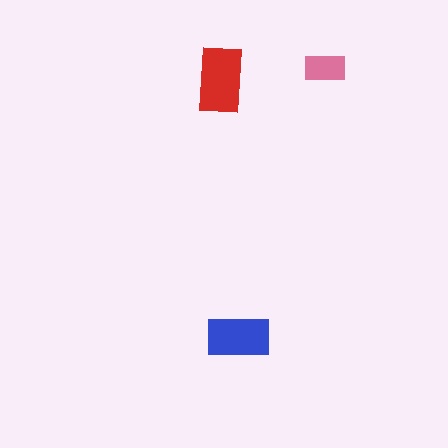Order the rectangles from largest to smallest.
the red one, the blue one, the pink one.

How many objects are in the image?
There are 3 objects in the image.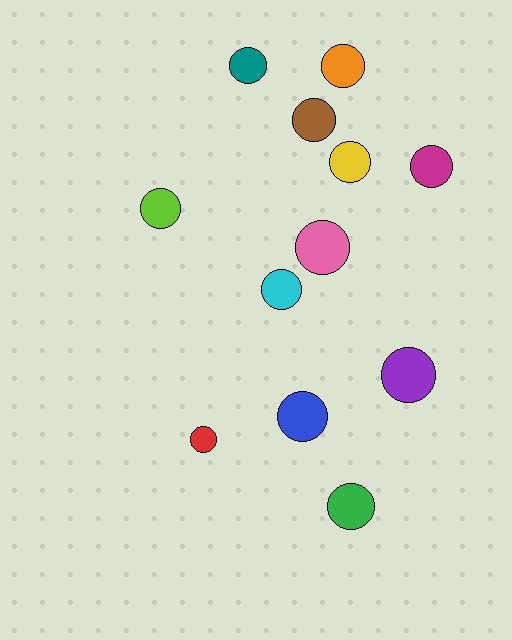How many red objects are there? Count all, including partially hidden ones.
There is 1 red object.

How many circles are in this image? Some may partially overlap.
There are 12 circles.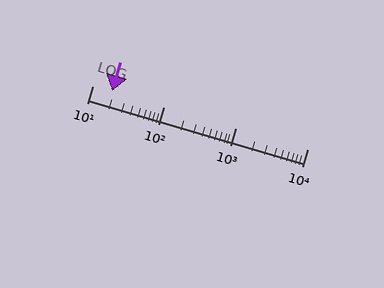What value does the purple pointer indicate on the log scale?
The pointer indicates approximately 19.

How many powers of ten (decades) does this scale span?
The scale spans 3 decades, from 10 to 10000.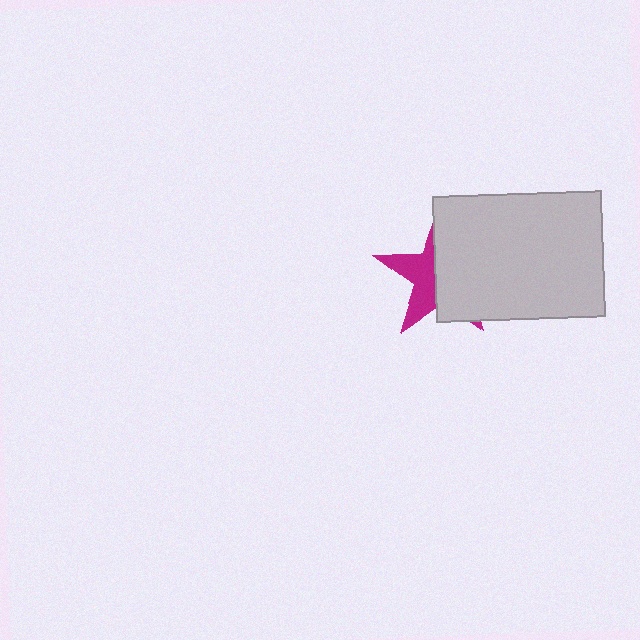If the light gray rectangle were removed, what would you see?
You would see the complete magenta star.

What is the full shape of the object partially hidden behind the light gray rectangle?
The partially hidden object is a magenta star.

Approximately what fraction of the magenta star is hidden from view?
Roughly 59% of the magenta star is hidden behind the light gray rectangle.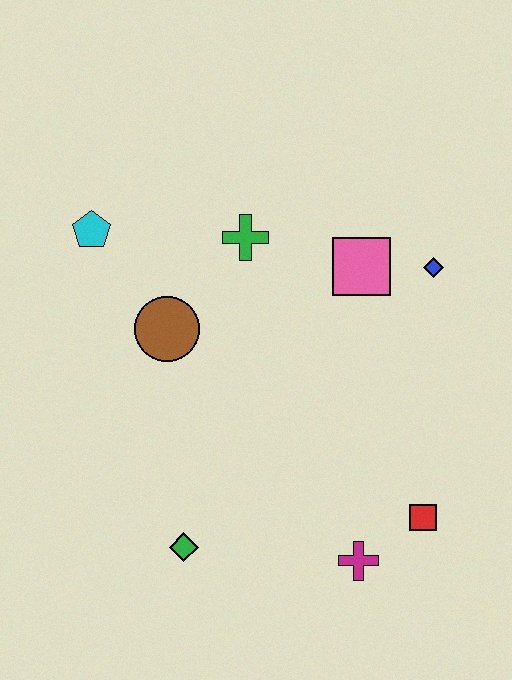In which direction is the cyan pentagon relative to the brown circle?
The cyan pentagon is above the brown circle.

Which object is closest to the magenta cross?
The red square is closest to the magenta cross.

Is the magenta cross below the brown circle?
Yes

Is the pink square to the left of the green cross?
No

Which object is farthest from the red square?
The cyan pentagon is farthest from the red square.